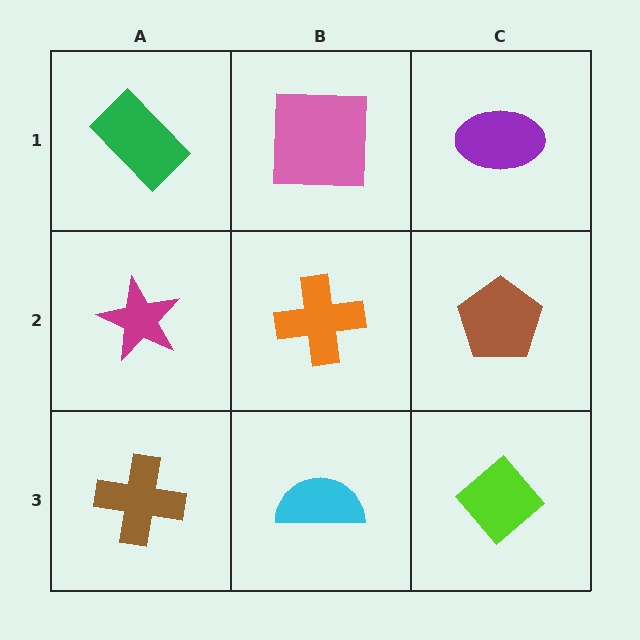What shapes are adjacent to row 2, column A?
A green rectangle (row 1, column A), a brown cross (row 3, column A), an orange cross (row 2, column B).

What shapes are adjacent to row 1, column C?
A brown pentagon (row 2, column C), a pink square (row 1, column B).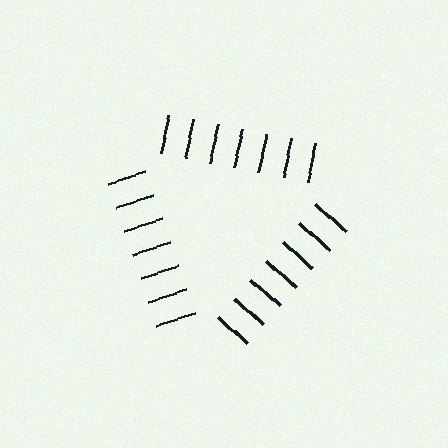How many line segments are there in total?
21 — 7 along each of the 3 edges.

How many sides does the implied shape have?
3 sides — the line-ends trace a triangle.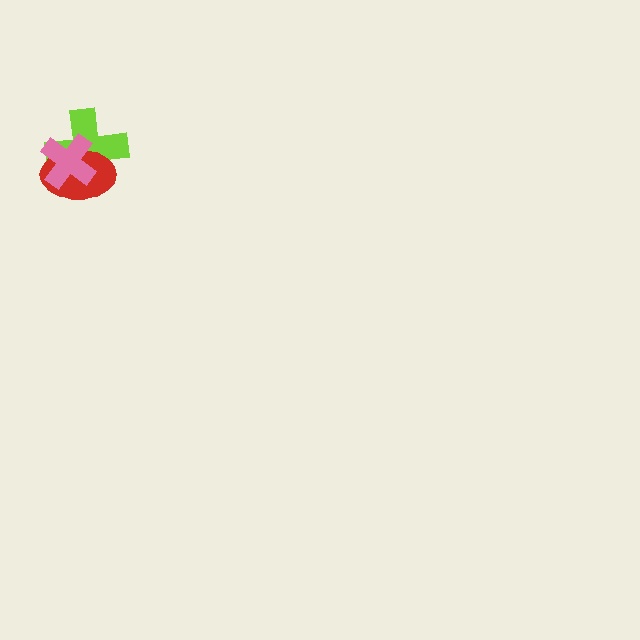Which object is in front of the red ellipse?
The pink cross is in front of the red ellipse.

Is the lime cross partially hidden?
Yes, it is partially covered by another shape.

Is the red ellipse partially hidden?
Yes, it is partially covered by another shape.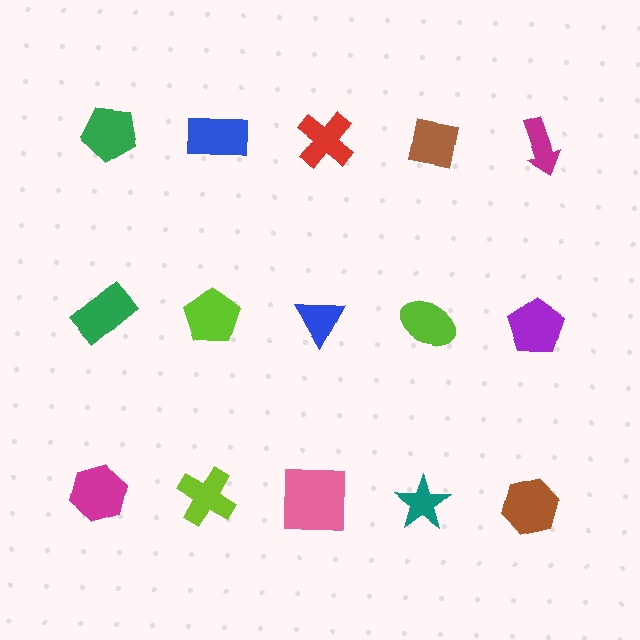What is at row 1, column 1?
A green pentagon.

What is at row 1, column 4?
A brown square.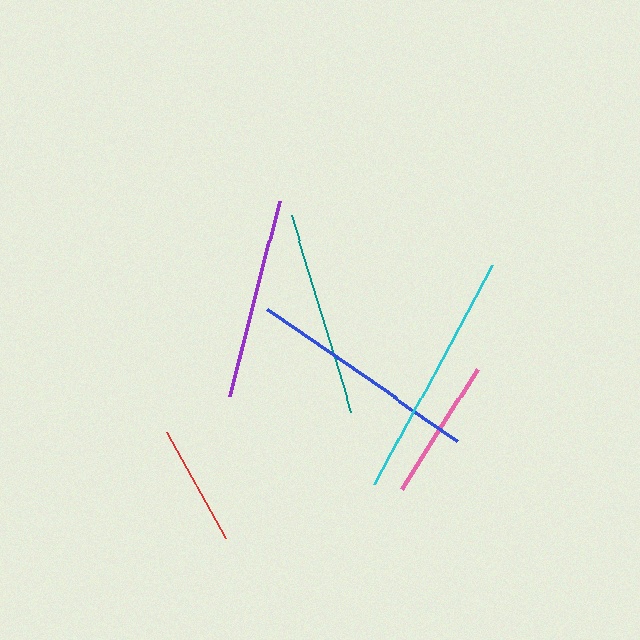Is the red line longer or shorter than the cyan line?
The cyan line is longer than the red line.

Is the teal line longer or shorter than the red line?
The teal line is longer than the red line.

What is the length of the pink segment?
The pink segment is approximately 142 pixels long.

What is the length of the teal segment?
The teal segment is approximately 207 pixels long.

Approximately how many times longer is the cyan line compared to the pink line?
The cyan line is approximately 1.8 times the length of the pink line.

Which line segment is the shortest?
The red line is the shortest at approximately 121 pixels.